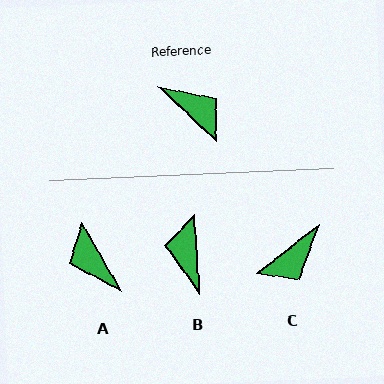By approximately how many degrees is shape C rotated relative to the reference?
Approximately 99 degrees clockwise.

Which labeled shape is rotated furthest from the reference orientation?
A, about 162 degrees away.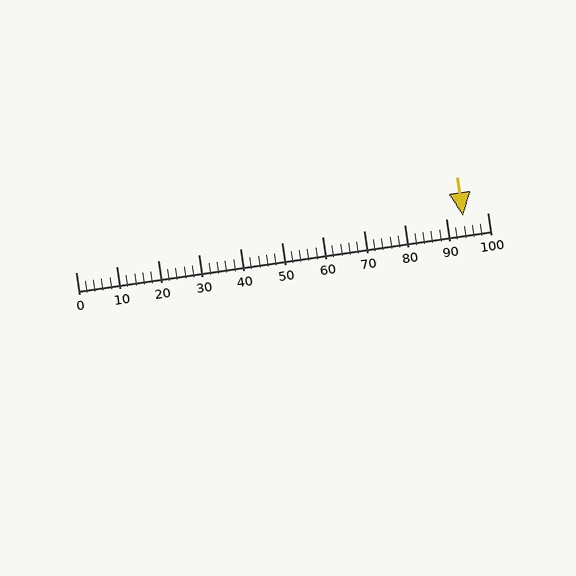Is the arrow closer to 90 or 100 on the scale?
The arrow is closer to 90.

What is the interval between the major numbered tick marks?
The major tick marks are spaced 10 units apart.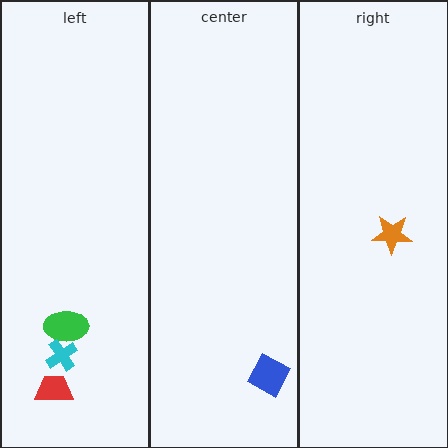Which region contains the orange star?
The right region.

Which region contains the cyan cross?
The left region.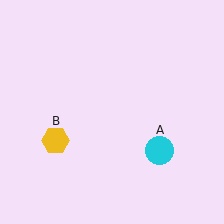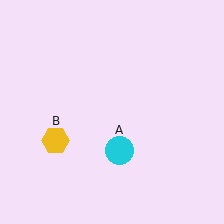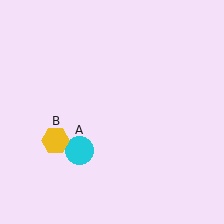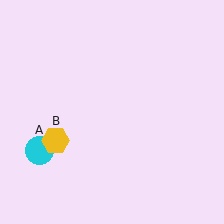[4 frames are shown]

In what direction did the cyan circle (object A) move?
The cyan circle (object A) moved left.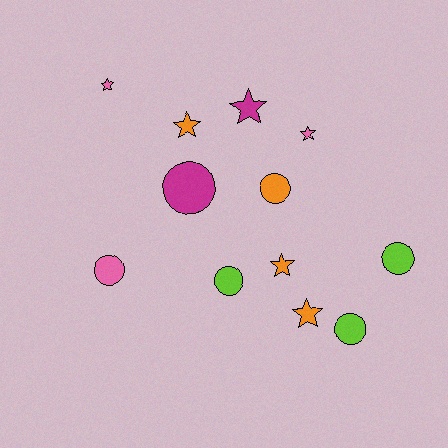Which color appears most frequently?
Orange, with 4 objects.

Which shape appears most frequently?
Star, with 6 objects.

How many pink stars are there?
There are 2 pink stars.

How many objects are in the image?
There are 12 objects.